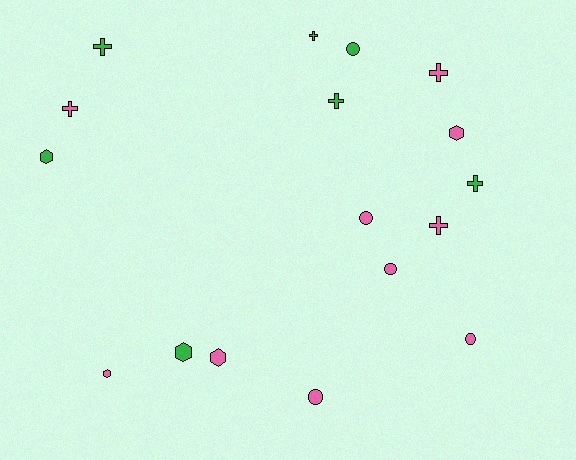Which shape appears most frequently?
Cross, with 7 objects.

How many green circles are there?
There is 1 green circle.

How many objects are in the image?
There are 17 objects.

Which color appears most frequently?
Pink, with 10 objects.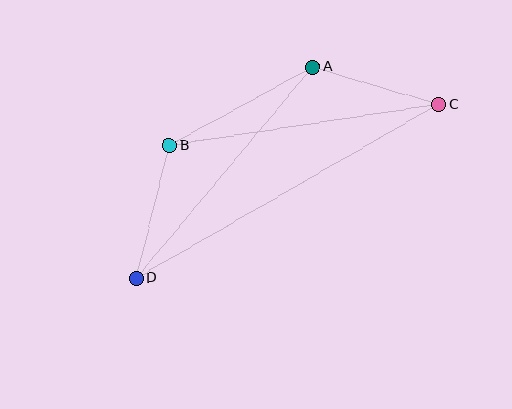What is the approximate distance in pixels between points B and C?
The distance between B and C is approximately 272 pixels.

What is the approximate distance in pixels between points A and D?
The distance between A and D is approximately 275 pixels.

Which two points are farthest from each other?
Points C and D are farthest from each other.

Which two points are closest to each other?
Points A and C are closest to each other.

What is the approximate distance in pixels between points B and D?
The distance between B and D is approximately 137 pixels.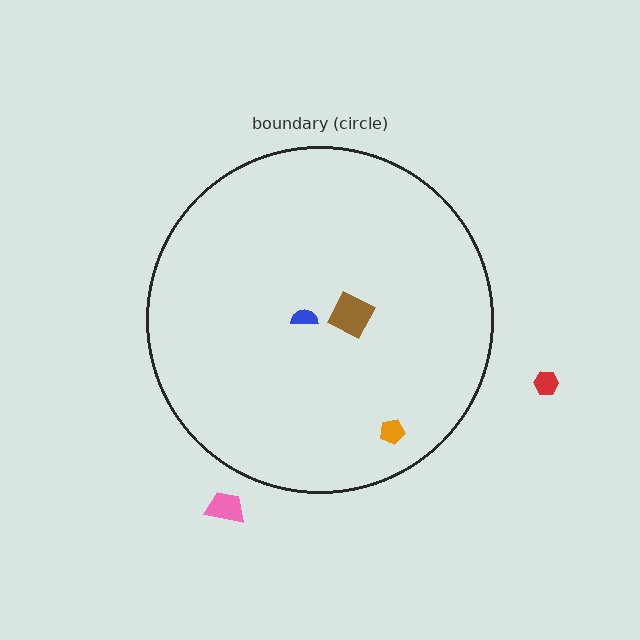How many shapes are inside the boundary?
3 inside, 2 outside.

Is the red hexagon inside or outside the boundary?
Outside.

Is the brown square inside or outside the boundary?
Inside.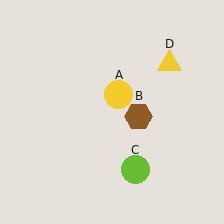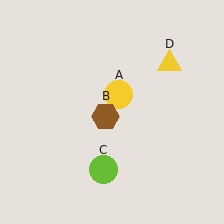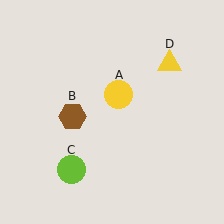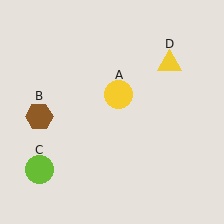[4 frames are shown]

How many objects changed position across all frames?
2 objects changed position: brown hexagon (object B), lime circle (object C).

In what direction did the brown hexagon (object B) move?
The brown hexagon (object B) moved left.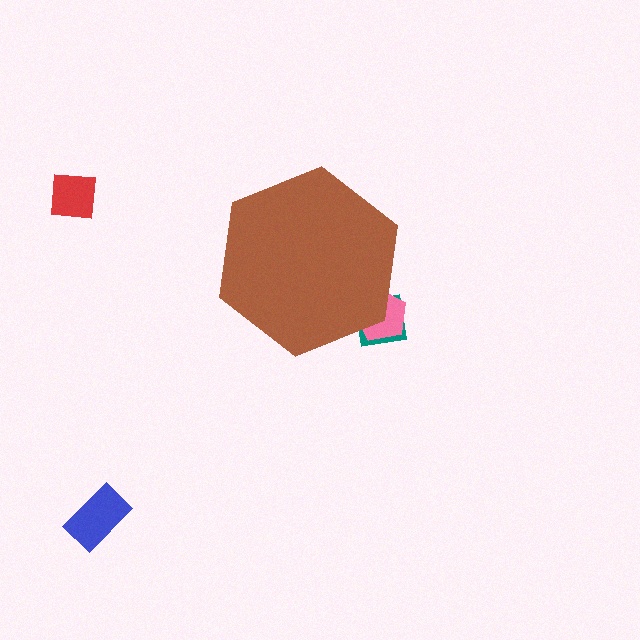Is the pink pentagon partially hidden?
Yes, the pink pentagon is partially hidden behind the brown hexagon.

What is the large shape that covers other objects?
A brown hexagon.